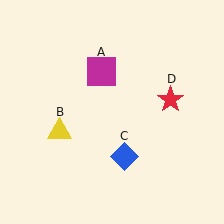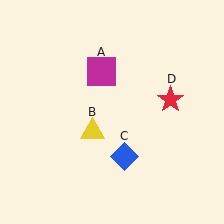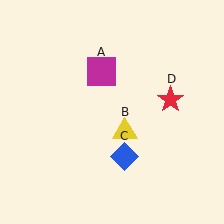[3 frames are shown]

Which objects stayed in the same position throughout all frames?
Magenta square (object A) and blue diamond (object C) and red star (object D) remained stationary.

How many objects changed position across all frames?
1 object changed position: yellow triangle (object B).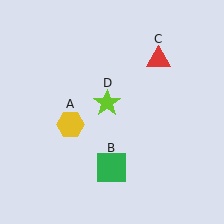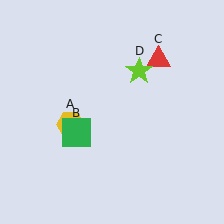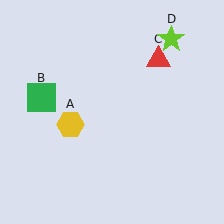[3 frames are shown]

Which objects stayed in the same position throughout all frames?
Yellow hexagon (object A) and red triangle (object C) remained stationary.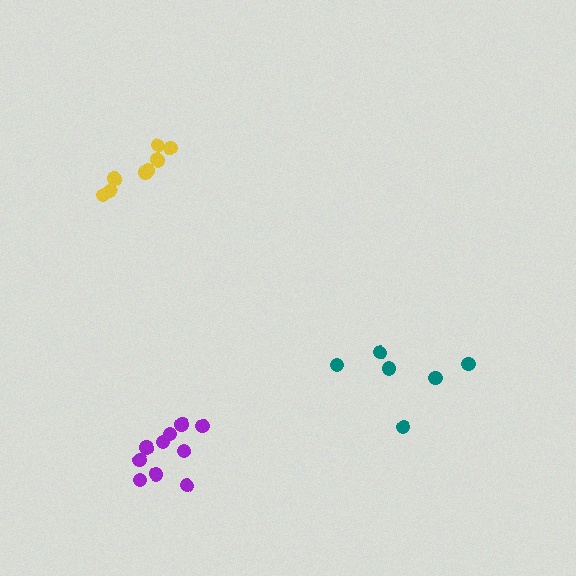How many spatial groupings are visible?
There are 3 spatial groupings.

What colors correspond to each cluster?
The clusters are colored: teal, purple, yellow.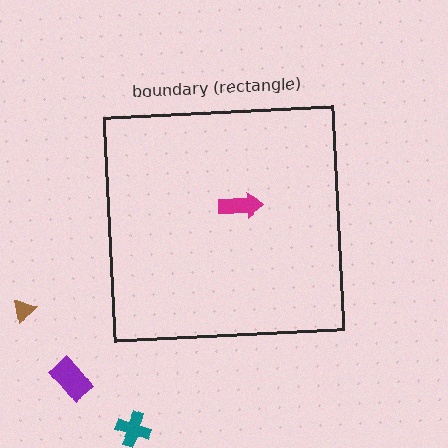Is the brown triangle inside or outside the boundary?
Outside.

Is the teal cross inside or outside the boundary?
Outside.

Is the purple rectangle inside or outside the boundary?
Outside.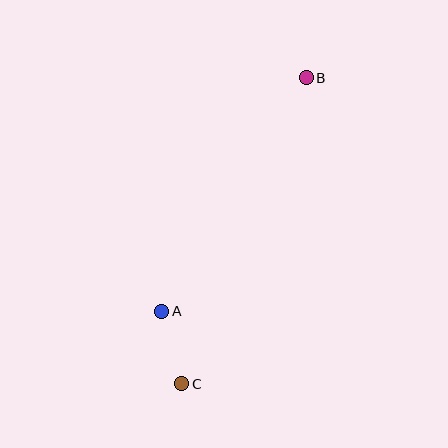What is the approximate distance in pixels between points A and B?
The distance between A and B is approximately 275 pixels.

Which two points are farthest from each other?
Points B and C are farthest from each other.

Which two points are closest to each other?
Points A and C are closest to each other.